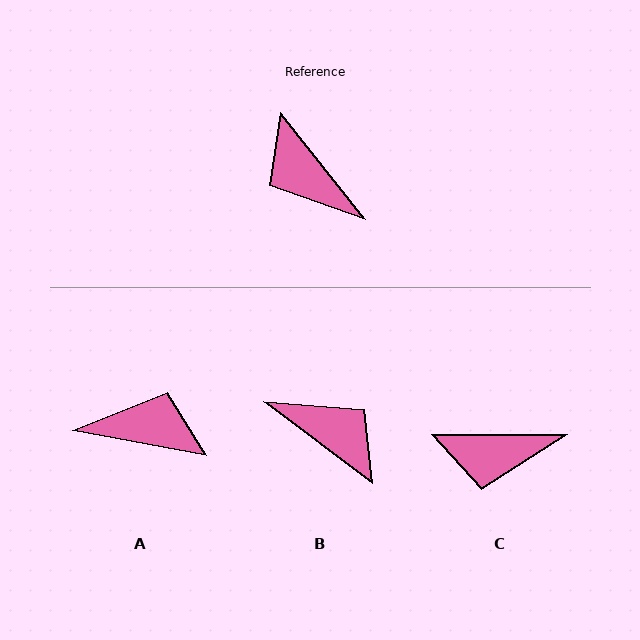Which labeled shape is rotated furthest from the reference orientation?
B, about 165 degrees away.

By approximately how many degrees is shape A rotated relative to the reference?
Approximately 139 degrees clockwise.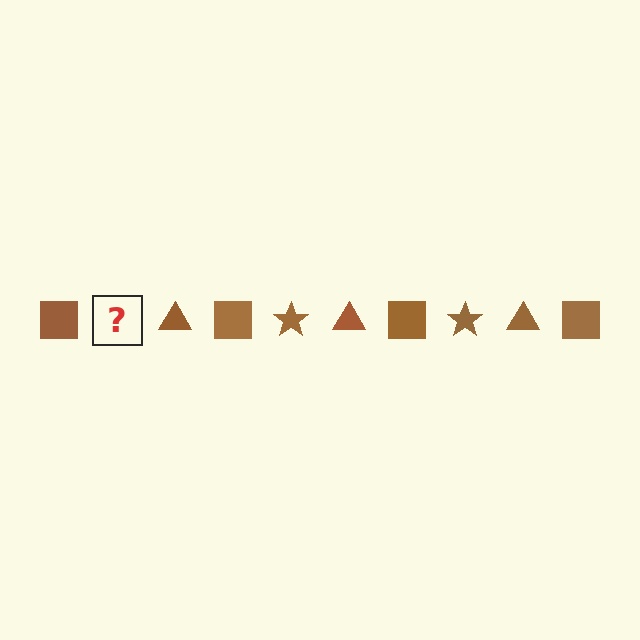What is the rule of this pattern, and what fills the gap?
The rule is that the pattern cycles through square, star, triangle shapes in brown. The gap should be filled with a brown star.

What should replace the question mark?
The question mark should be replaced with a brown star.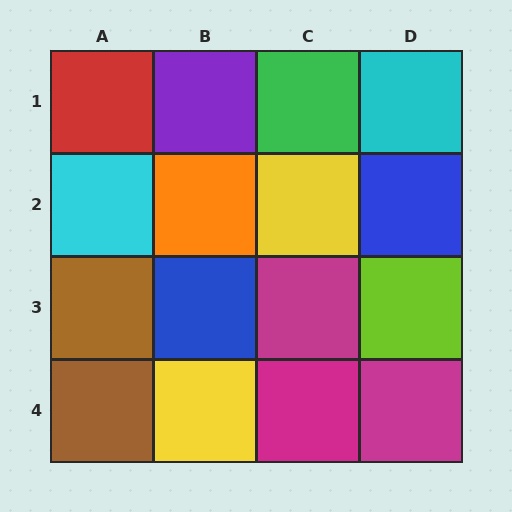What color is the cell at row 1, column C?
Green.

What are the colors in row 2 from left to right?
Cyan, orange, yellow, blue.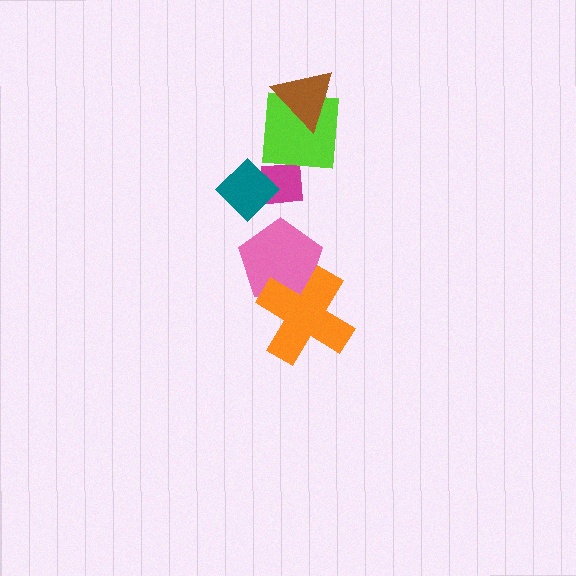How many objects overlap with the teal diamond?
1 object overlaps with the teal diamond.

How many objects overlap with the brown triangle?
1 object overlaps with the brown triangle.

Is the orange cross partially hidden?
No, no other shape covers it.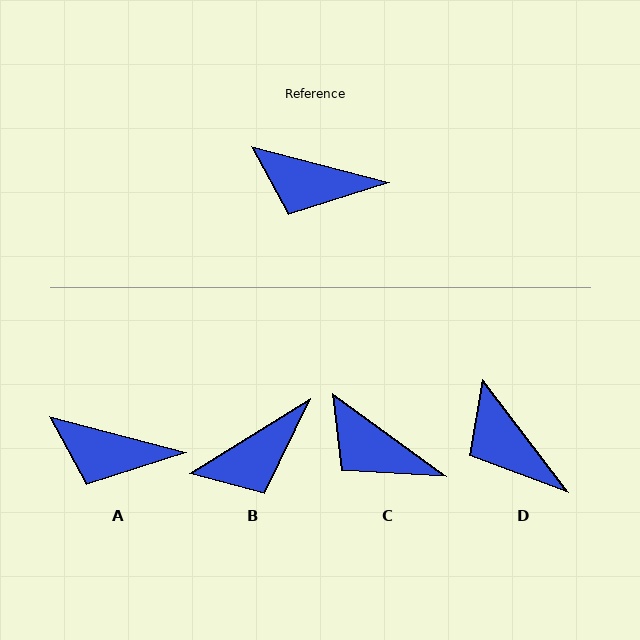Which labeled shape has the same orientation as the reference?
A.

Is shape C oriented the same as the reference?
No, it is off by about 21 degrees.